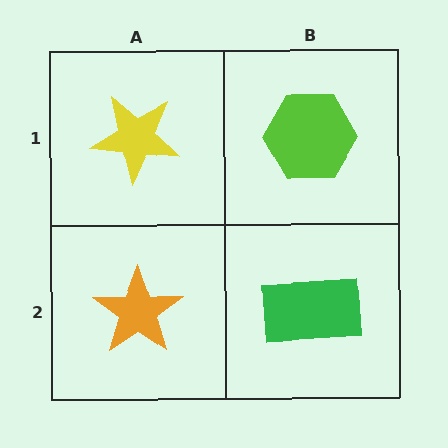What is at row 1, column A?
A yellow star.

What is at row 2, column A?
An orange star.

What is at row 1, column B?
A lime hexagon.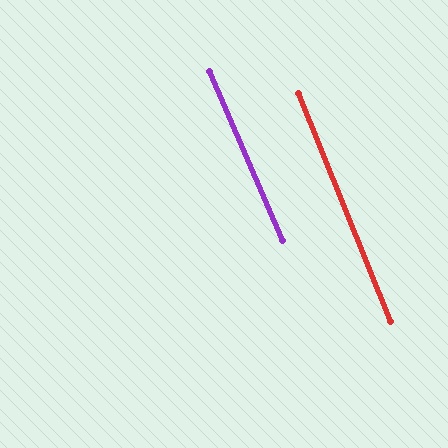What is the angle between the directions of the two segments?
Approximately 1 degree.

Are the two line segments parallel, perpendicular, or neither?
Parallel — their directions differ by only 1.4°.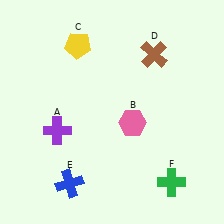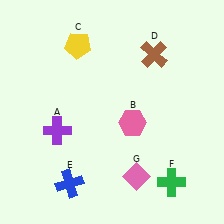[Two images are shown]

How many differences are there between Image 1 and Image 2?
There is 1 difference between the two images.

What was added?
A pink diamond (G) was added in Image 2.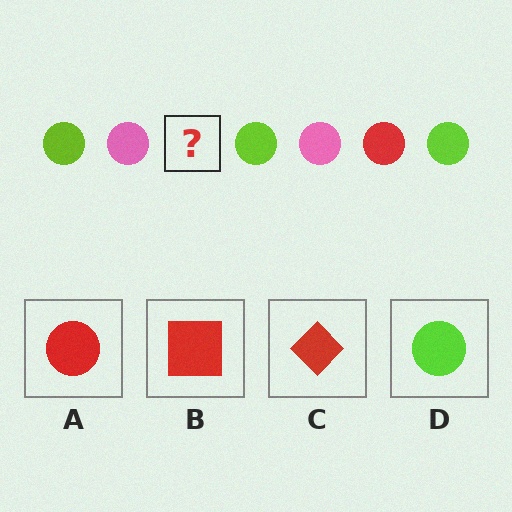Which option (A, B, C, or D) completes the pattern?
A.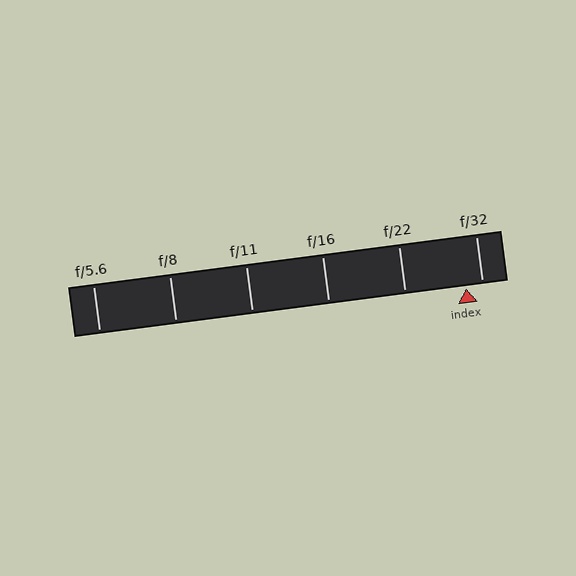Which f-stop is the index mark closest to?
The index mark is closest to f/32.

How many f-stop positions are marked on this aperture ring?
There are 6 f-stop positions marked.